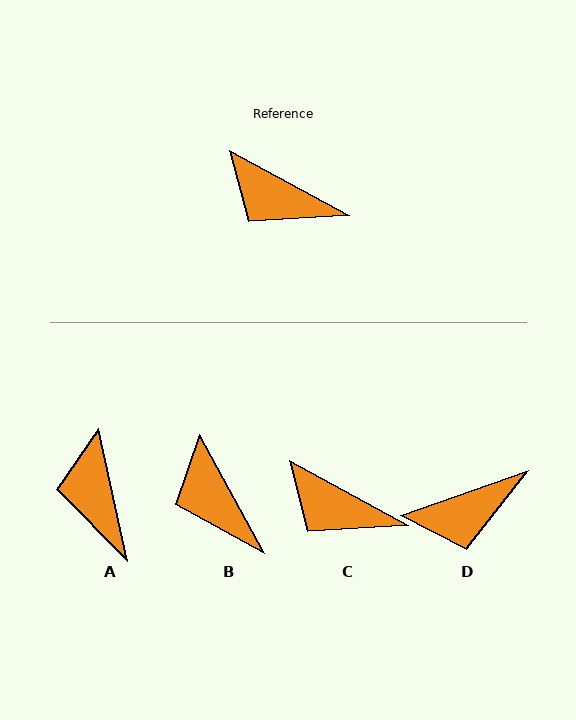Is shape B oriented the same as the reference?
No, it is off by about 33 degrees.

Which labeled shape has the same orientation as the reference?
C.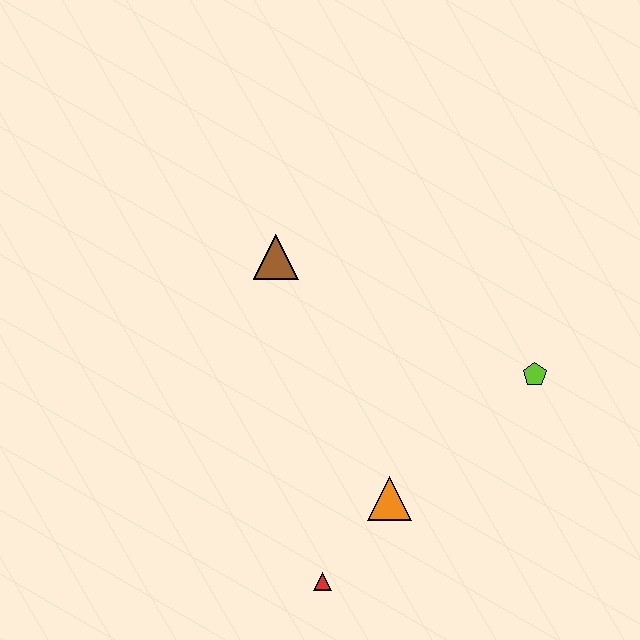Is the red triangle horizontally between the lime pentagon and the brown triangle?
Yes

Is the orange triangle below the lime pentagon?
Yes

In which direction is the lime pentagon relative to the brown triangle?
The lime pentagon is to the right of the brown triangle.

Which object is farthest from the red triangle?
The brown triangle is farthest from the red triangle.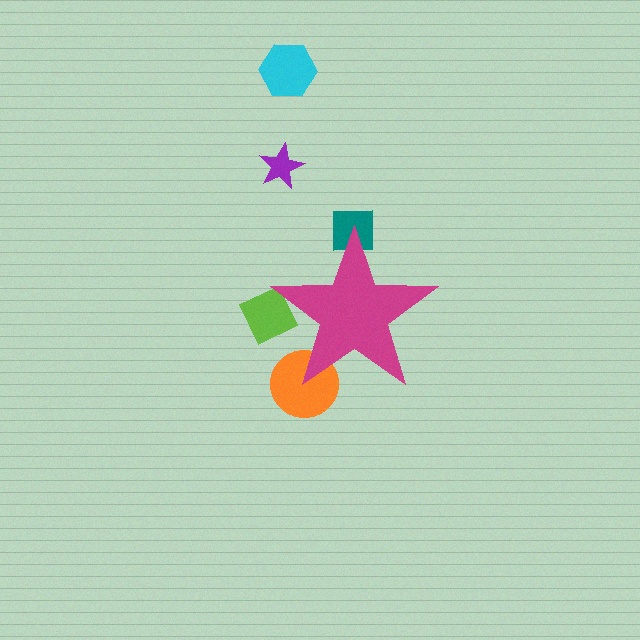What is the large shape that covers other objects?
A magenta star.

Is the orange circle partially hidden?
Yes, the orange circle is partially hidden behind the magenta star.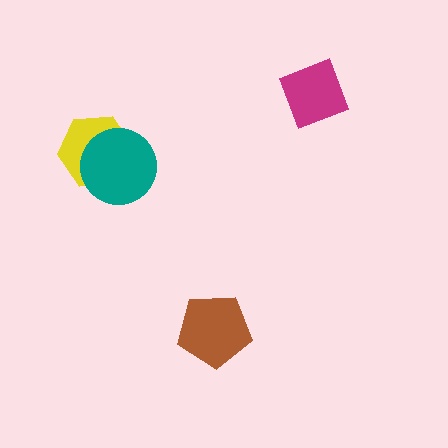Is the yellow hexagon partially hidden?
Yes, it is partially covered by another shape.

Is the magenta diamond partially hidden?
No, no other shape covers it.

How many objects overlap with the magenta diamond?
0 objects overlap with the magenta diamond.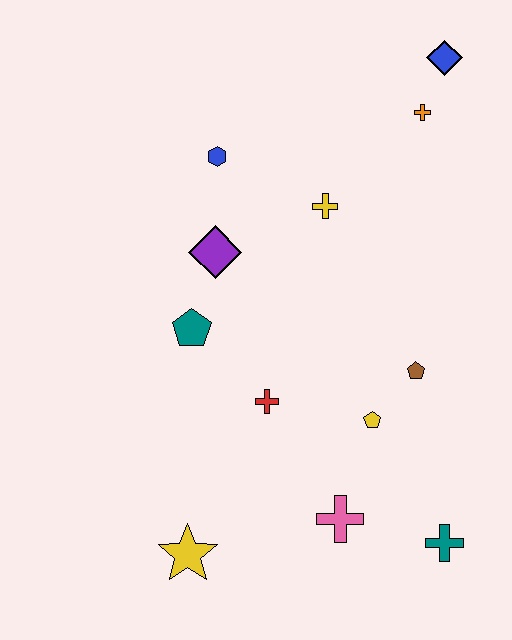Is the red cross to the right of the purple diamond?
Yes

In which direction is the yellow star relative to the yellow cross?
The yellow star is below the yellow cross.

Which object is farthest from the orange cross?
The yellow star is farthest from the orange cross.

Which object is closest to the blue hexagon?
The purple diamond is closest to the blue hexagon.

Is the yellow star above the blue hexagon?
No